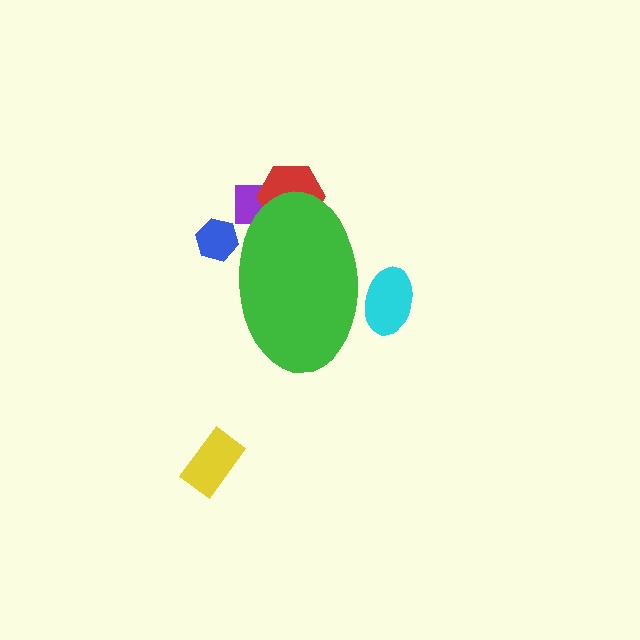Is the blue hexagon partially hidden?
Yes, the blue hexagon is partially hidden behind the green ellipse.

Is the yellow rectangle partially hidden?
No, the yellow rectangle is fully visible.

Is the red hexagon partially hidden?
Yes, the red hexagon is partially hidden behind the green ellipse.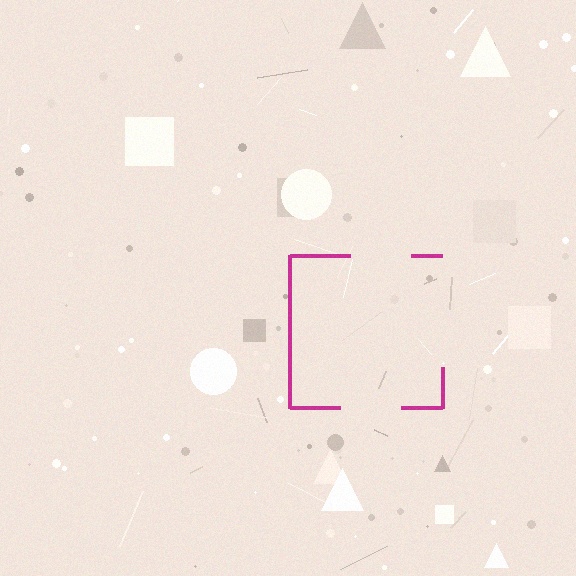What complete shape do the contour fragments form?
The contour fragments form a square.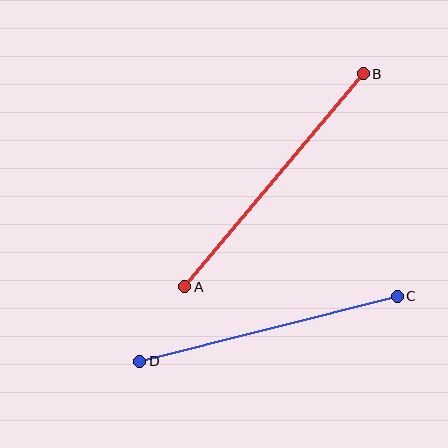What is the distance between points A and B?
The distance is approximately 278 pixels.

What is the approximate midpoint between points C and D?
The midpoint is at approximately (269, 329) pixels.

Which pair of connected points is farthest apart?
Points A and B are farthest apart.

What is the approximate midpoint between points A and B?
The midpoint is at approximately (274, 180) pixels.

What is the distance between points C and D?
The distance is approximately 265 pixels.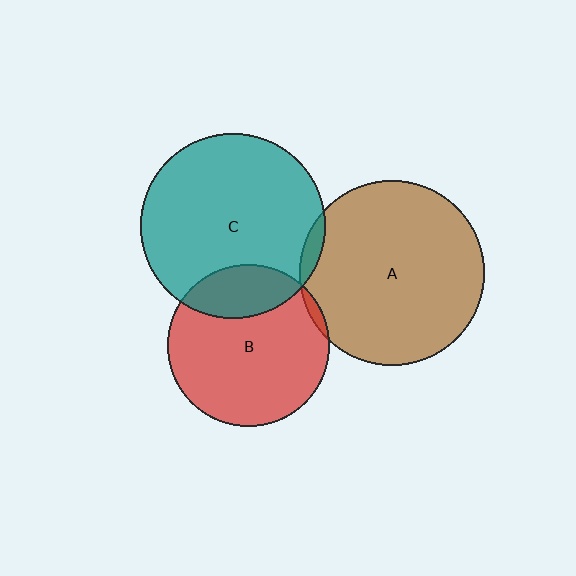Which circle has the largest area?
Circle C (teal).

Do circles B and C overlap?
Yes.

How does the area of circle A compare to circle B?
Approximately 1.3 times.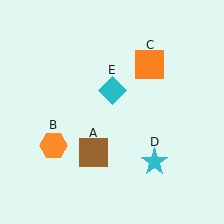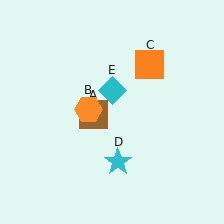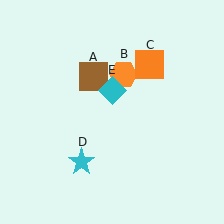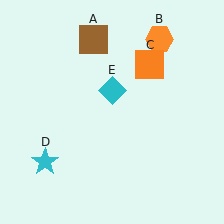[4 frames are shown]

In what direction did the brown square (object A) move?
The brown square (object A) moved up.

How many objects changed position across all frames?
3 objects changed position: brown square (object A), orange hexagon (object B), cyan star (object D).